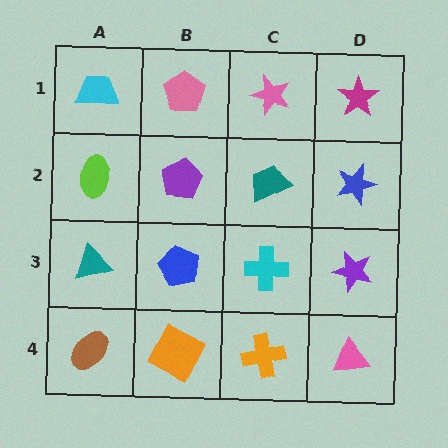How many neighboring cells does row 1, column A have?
2.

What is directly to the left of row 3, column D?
A cyan cross.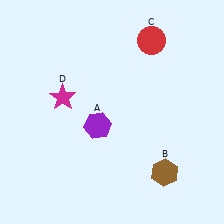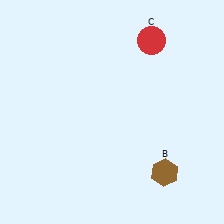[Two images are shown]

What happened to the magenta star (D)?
The magenta star (D) was removed in Image 2. It was in the top-left area of Image 1.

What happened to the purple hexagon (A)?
The purple hexagon (A) was removed in Image 2. It was in the bottom-left area of Image 1.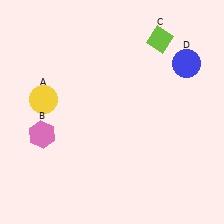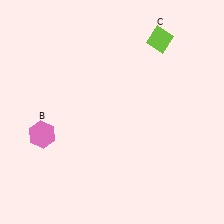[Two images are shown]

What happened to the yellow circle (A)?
The yellow circle (A) was removed in Image 2. It was in the top-left area of Image 1.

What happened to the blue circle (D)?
The blue circle (D) was removed in Image 2. It was in the top-right area of Image 1.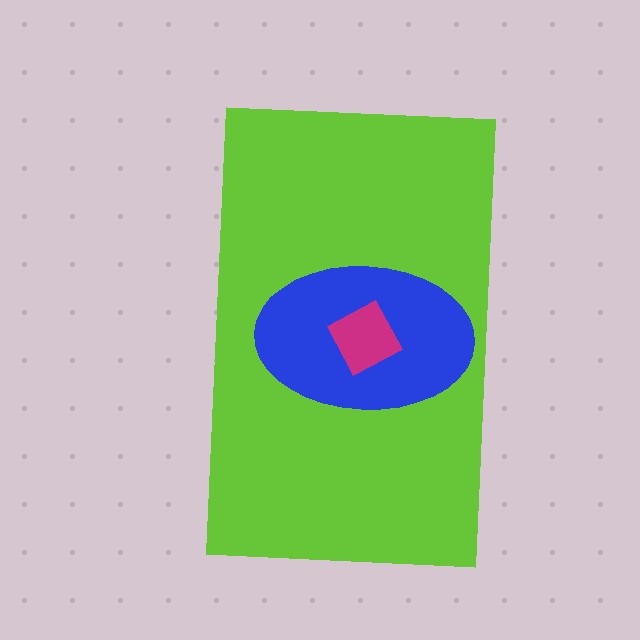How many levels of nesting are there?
3.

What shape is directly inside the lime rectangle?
The blue ellipse.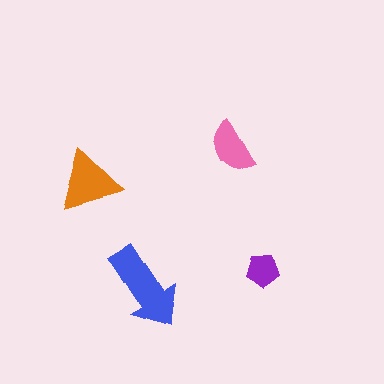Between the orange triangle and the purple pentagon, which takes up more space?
The orange triangle.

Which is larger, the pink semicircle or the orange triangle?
The orange triangle.